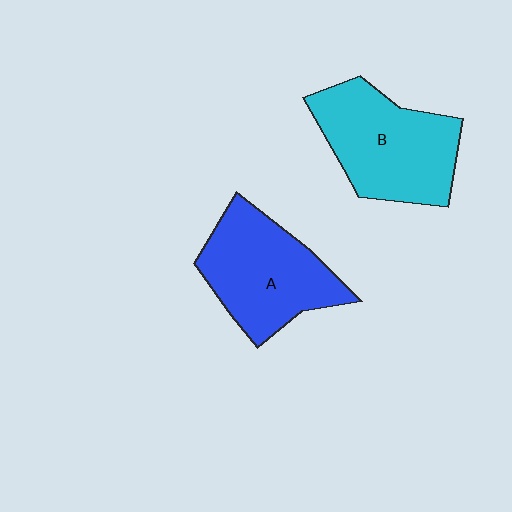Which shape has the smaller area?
Shape A (blue).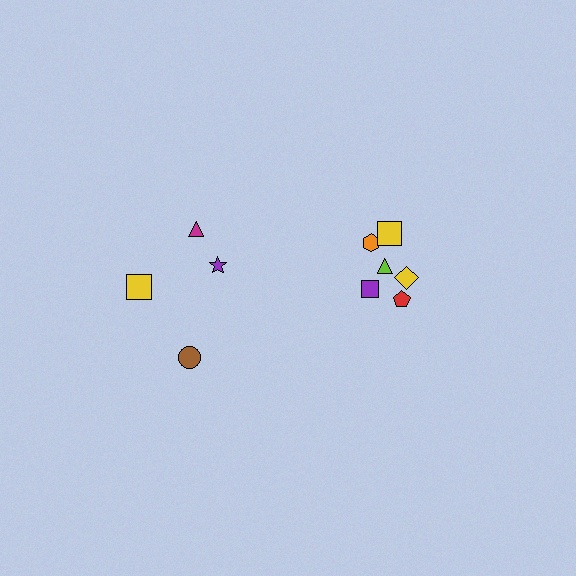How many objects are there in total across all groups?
There are 10 objects.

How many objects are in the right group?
There are 6 objects.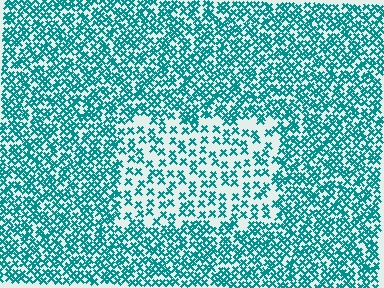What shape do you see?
I see a rectangle.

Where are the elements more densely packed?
The elements are more densely packed outside the rectangle boundary.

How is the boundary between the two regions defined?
The boundary is defined by a change in element density (approximately 2.0x ratio). All elements are the same color, size, and shape.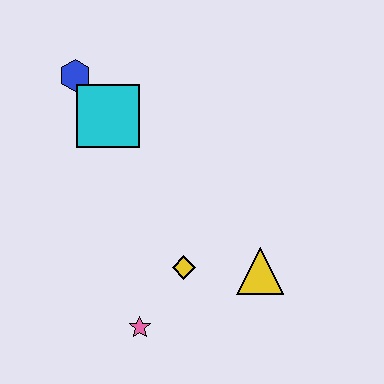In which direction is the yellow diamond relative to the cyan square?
The yellow diamond is below the cyan square.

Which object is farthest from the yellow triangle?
The blue hexagon is farthest from the yellow triangle.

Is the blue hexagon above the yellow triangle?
Yes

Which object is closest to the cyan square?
The blue hexagon is closest to the cyan square.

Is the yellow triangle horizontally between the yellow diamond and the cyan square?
No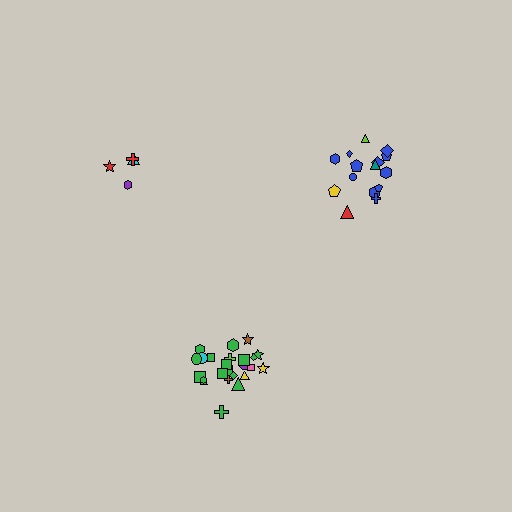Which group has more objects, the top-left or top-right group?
The top-right group.